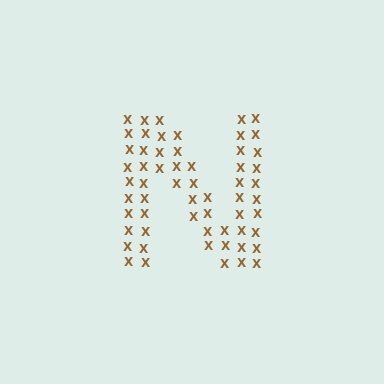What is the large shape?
The large shape is the letter N.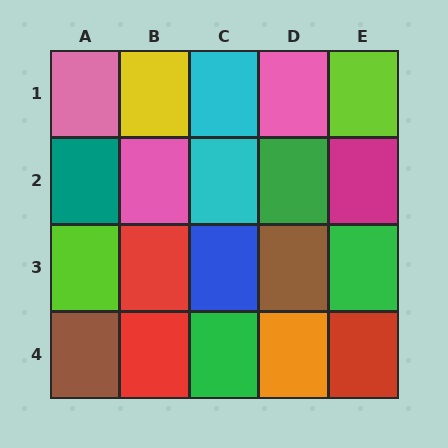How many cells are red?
3 cells are red.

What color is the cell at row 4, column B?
Red.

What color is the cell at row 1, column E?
Lime.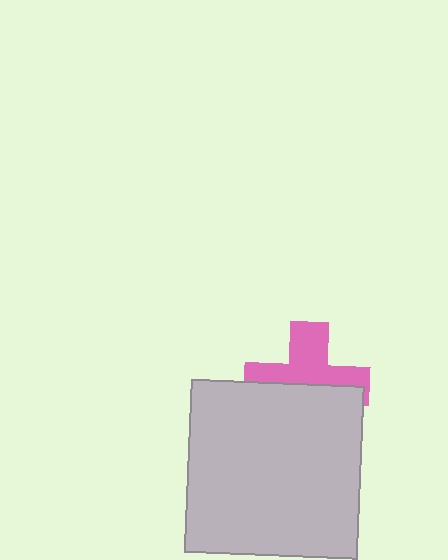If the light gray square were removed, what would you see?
You would see the complete pink cross.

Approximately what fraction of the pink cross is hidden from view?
Roughly 51% of the pink cross is hidden behind the light gray square.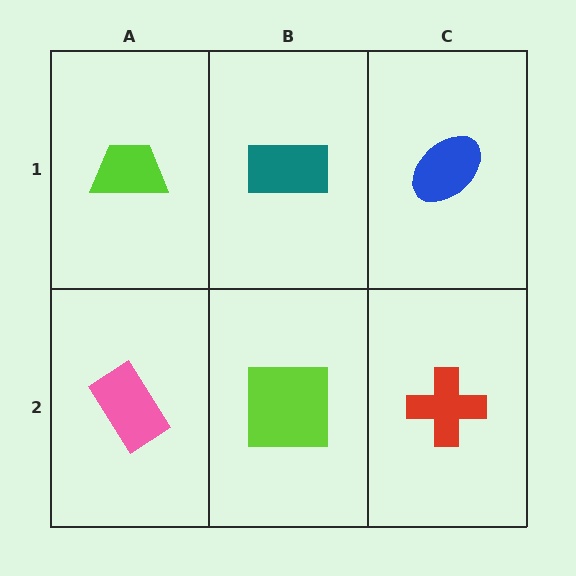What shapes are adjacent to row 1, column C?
A red cross (row 2, column C), a teal rectangle (row 1, column B).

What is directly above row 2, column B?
A teal rectangle.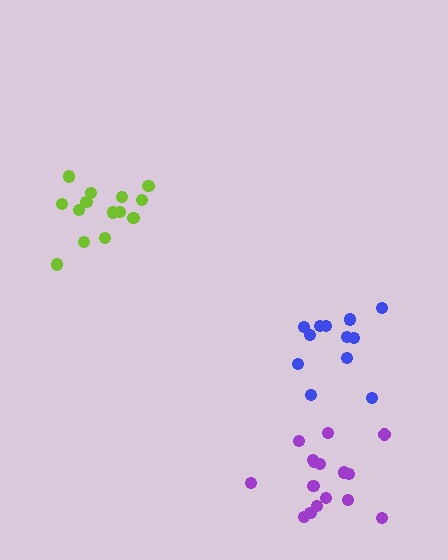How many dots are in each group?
Group 1: 12 dots, Group 2: 14 dots, Group 3: 16 dots (42 total).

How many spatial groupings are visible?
There are 3 spatial groupings.